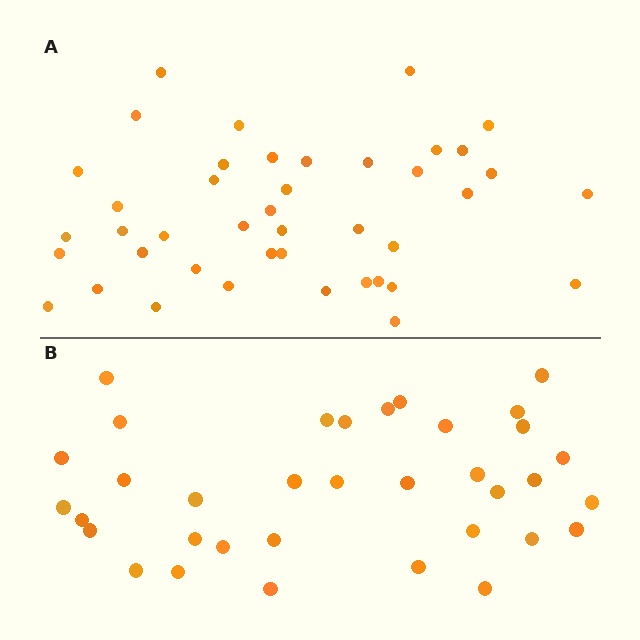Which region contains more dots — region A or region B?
Region A (the top region) has more dots.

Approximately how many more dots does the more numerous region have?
Region A has roughly 8 or so more dots than region B.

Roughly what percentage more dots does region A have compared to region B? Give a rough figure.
About 20% more.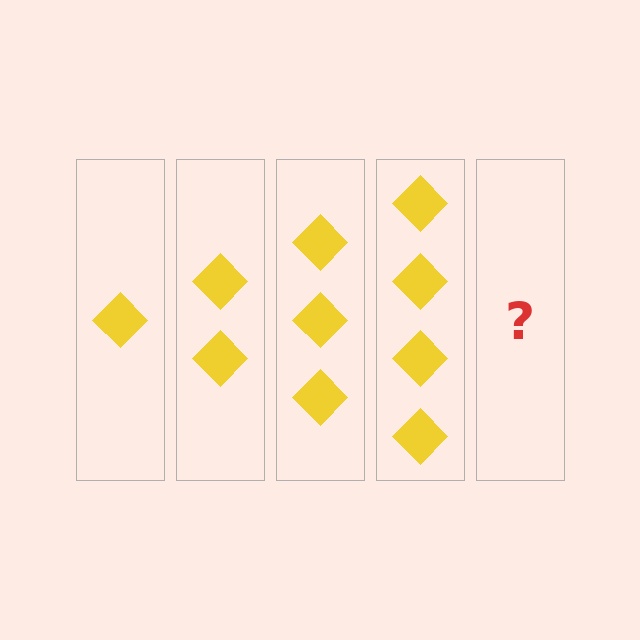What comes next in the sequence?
The next element should be 5 diamonds.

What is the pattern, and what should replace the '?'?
The pattern is that each step adds one more diamond. The '?' should be 5 diamonds.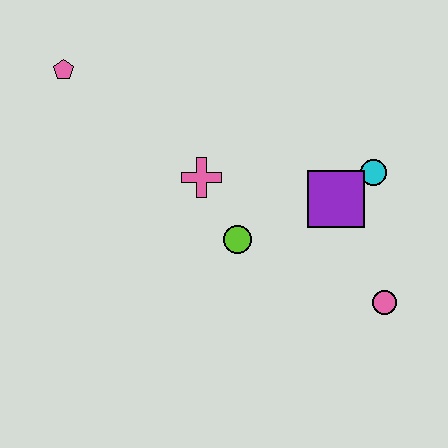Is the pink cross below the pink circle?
No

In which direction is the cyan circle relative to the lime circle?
The cyan circle is to the right of the lime circle.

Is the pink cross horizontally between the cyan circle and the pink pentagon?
Yes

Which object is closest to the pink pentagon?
The pink cross is closest to the pink pentagon.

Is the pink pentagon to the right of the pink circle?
No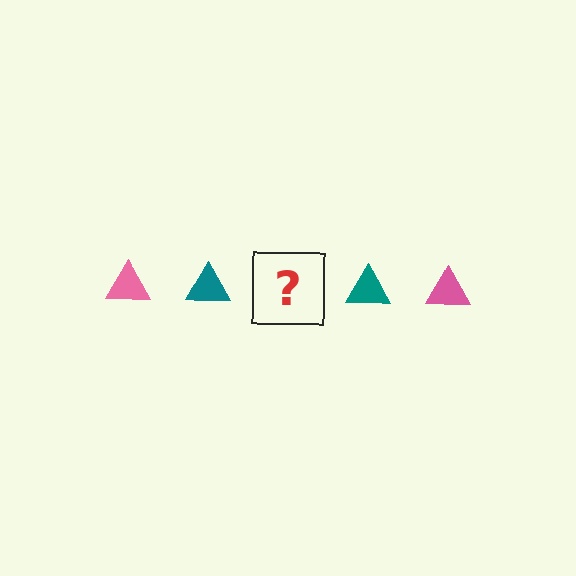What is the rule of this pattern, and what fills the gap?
The rule is that the pattern cycles through pink, teal triangles. The gap should be filled with a pink triangle.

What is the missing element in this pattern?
The missing element is a pink triangle.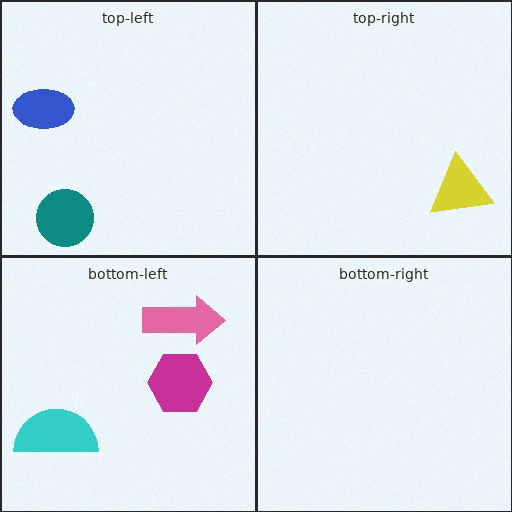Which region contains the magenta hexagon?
The bottom-left region.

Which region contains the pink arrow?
The bottom-left region.